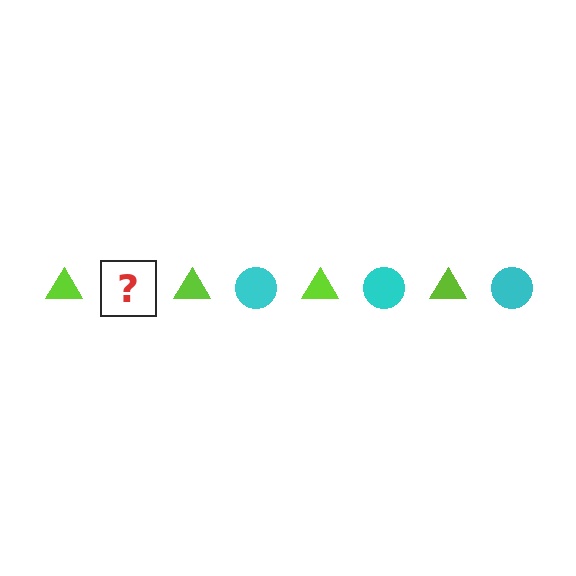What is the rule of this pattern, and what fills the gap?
The rule is that the pattern alternates between lime triangle and cyan circle. The gap should be filled with a cyan circle.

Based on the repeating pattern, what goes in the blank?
The blank should be a cyan circle.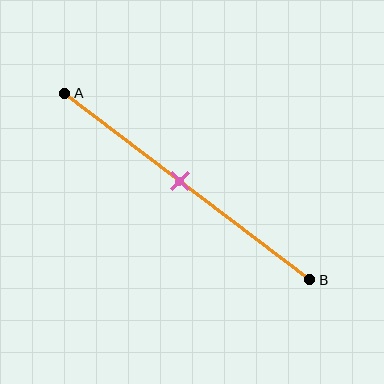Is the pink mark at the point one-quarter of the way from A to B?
No, the mark is at about 45% from A, not at the 25% one-quarter point.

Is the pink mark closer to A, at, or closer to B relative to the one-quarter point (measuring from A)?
The pink mark is closer to point B than the one-quarter point of segment AB.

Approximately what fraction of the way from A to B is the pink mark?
The pink mark is approximately 45% of the way from A to B.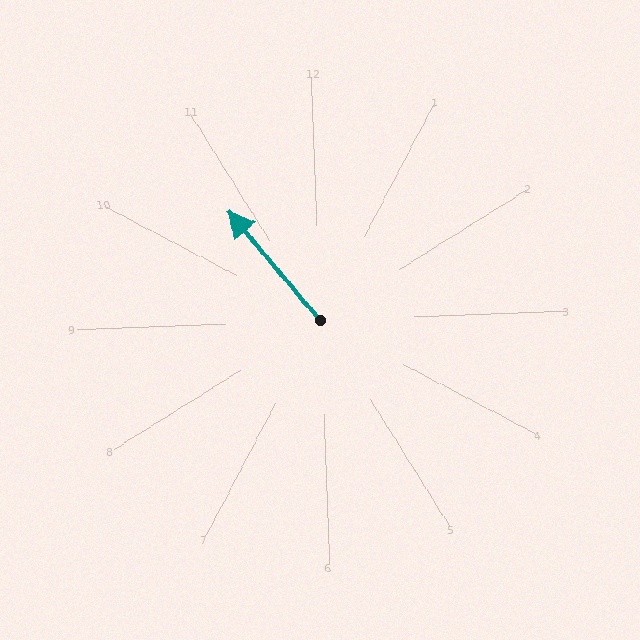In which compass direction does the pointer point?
Northwest.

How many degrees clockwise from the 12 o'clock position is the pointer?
Approximately 322 degrees.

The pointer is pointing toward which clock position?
Roughly 11 o'clock.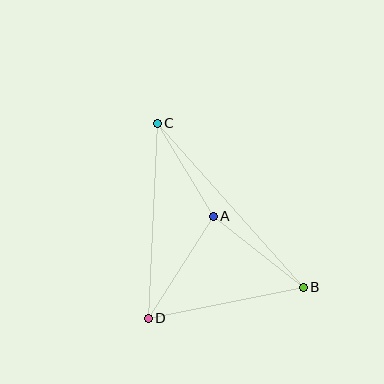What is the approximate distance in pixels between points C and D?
The distance between C and D is approximately 195 pixels.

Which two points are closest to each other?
Points A and C are closest to each other.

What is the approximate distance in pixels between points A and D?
The distance between A and D is approximately 121 pixels.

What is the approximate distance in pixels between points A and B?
The distance between A and B is approximately 115 pixels.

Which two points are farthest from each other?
Points B and C are farthest from each other.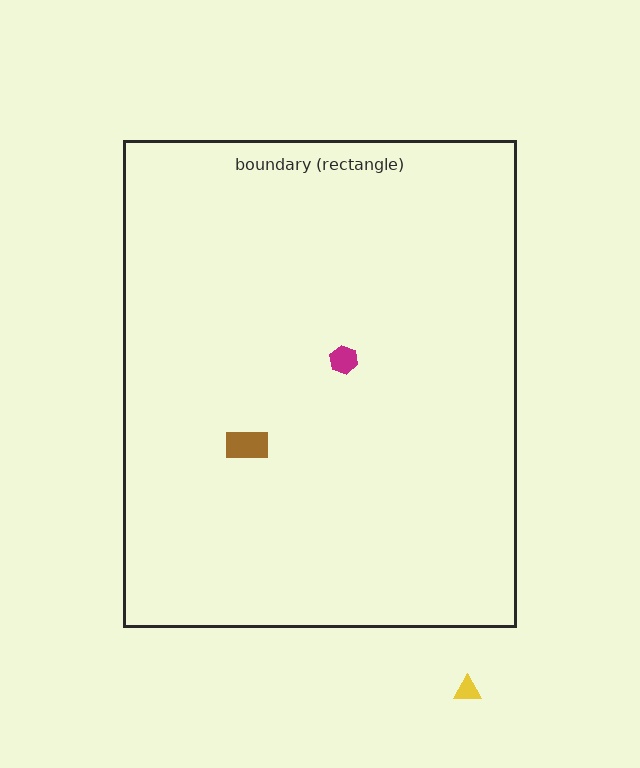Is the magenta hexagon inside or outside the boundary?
Inside.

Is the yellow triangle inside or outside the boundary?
Outside.